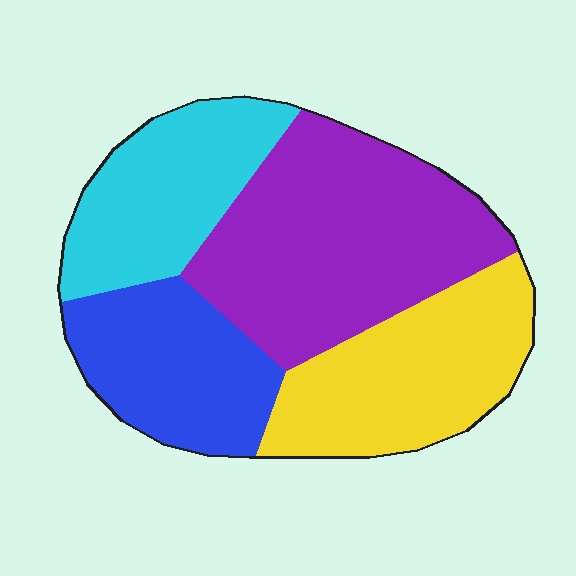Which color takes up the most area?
Purple, at roughly 35%.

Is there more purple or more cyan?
Purple.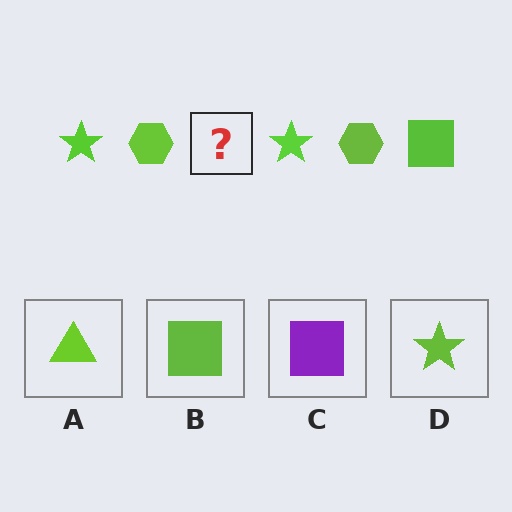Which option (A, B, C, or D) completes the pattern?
B.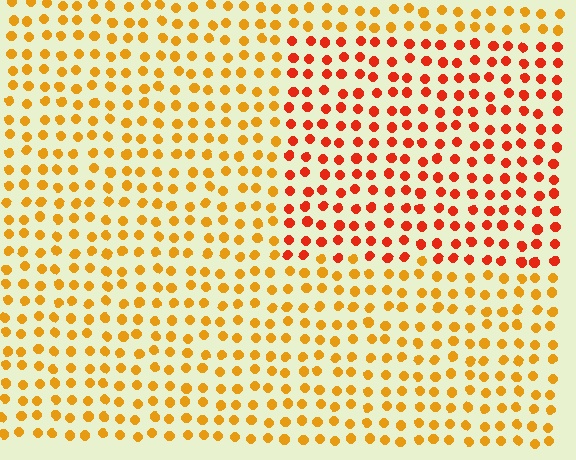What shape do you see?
I see a rectangle.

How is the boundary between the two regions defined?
The boundary is defined purely by a slight shift in hue (about 33 degrees). Spacing, size, and orientation are identical on both sides.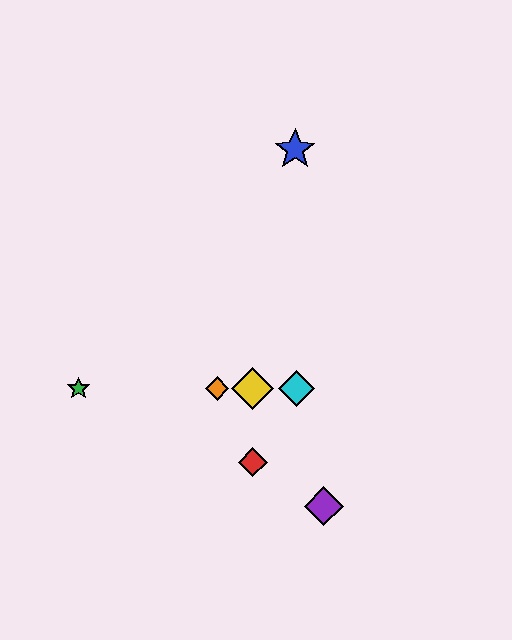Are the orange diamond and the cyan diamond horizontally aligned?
Yes, both are at y≈388.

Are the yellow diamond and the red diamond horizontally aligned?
No, the yellow diamond is at y≈388 and the red diamond is at y≈462.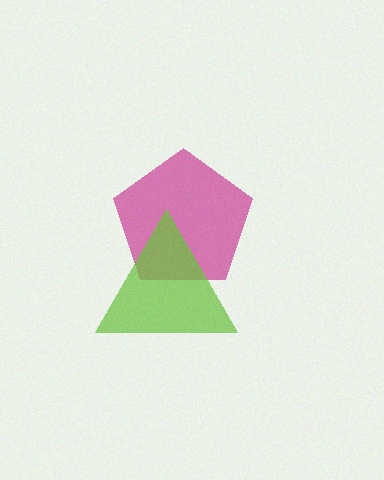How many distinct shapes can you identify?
There are 2 distinct shapes: a magenta pentagon, a lime triangle.